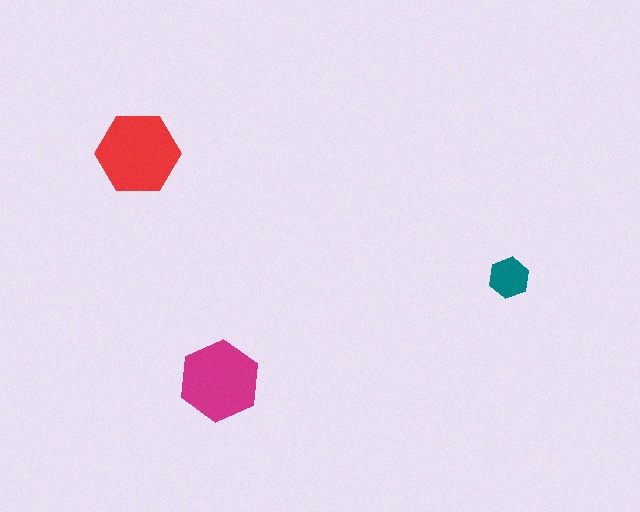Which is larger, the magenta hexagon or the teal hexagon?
The magenta one.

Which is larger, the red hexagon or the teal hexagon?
The red one.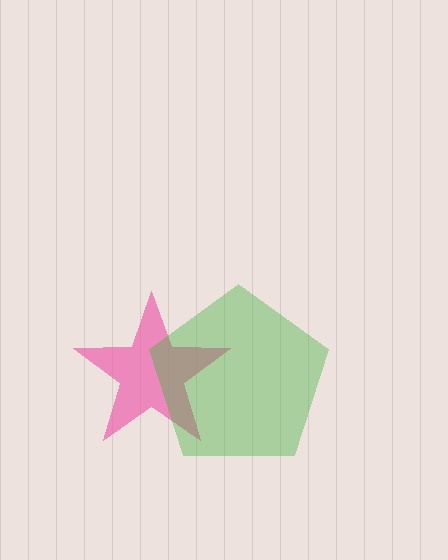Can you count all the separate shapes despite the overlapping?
Yes, there are 2 separate shapes.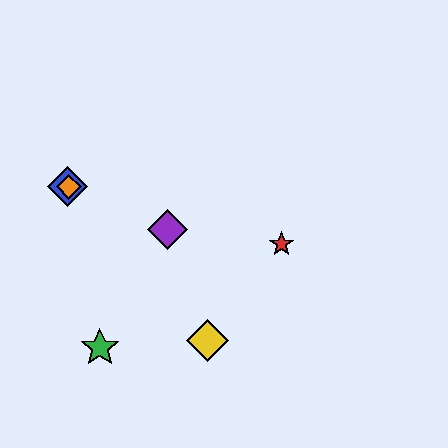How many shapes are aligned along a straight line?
3 shapes (the blue diamond, the purple diamond, the orange diamond) are aligned along a straight line.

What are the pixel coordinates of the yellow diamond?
The yellow diamond is at (207, 340).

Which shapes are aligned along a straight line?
The blue diamond, the purple diamond, the orange diamond are aligned along a straight line.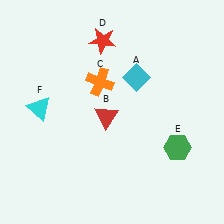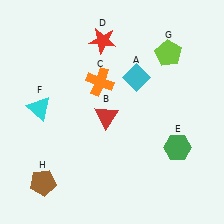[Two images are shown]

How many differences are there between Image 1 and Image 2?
There are 2 differences between the two images.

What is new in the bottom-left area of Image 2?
A brown pentagon (H) was added in the bottom-left area of Image 2.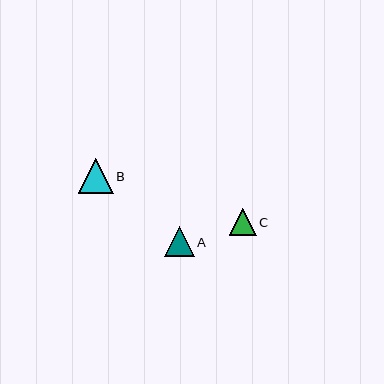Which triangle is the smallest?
Triangle C is the smallest with a size of approximately 27 pixels.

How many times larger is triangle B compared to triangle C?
Triangle B is approximately 1.3 times the size of triangle C.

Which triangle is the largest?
Triangle B is the largest with a size of approximately 35 pixels.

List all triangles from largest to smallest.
From largest to smallest: B, A, C.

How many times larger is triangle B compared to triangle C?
Triangle B is approximately 1.3 times the size of triangle C.